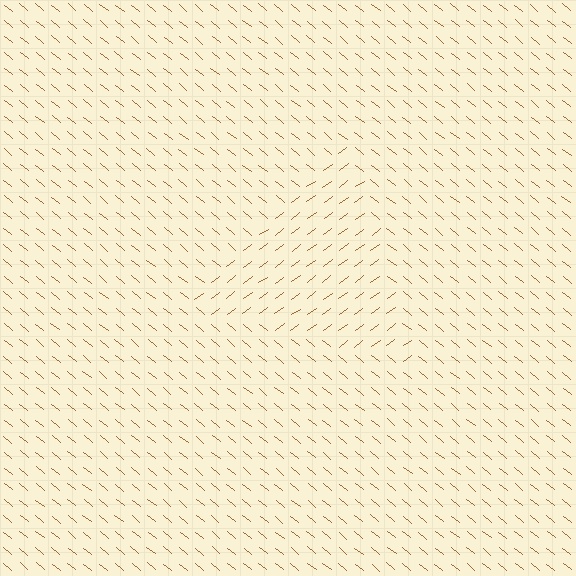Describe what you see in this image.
The image is filled with small brown line segments. A triangle region in the image has lines oriented differently from the surrounding lines, creating a visible texture boundary.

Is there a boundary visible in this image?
Yes, there is a texture boundary formed by a change in line orientation.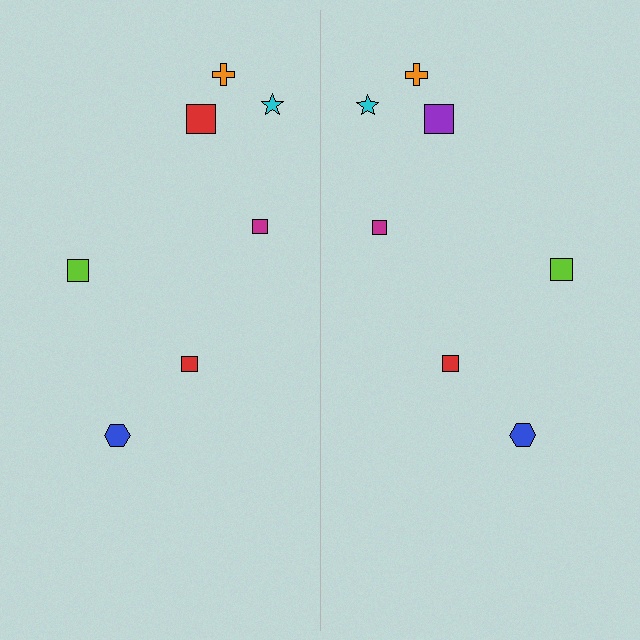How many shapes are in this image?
There are 14 shapes in this image.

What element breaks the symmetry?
The purple square on the right side breaks the symmetry — its mirror counterpart is red.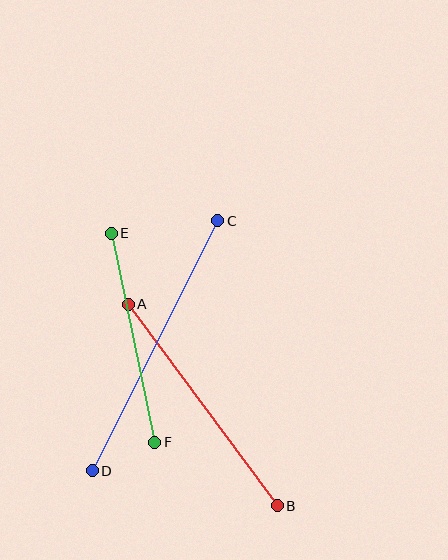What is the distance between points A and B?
The distance is approximately 250 pixels.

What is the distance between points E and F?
The distance is approximately 214 pixels.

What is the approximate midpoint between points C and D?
The midpoint is at approximately (155, 346) pixels.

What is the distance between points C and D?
The distance is approximately 280 pixels.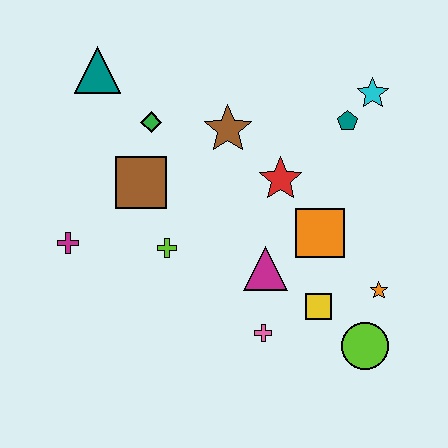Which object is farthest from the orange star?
The teal triangle is farthest from the orange star.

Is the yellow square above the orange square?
No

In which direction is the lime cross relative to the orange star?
The lime cross is to the left of the orange star.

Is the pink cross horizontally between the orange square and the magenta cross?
Yes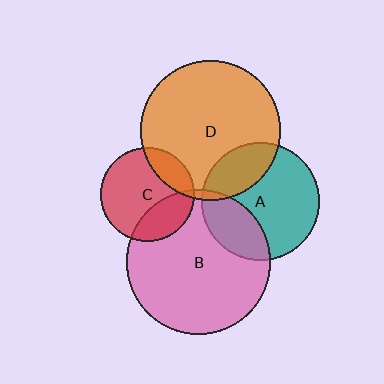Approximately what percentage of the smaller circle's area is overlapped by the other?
Approximately 25%.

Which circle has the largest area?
Circle B (pink).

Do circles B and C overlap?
Yes.